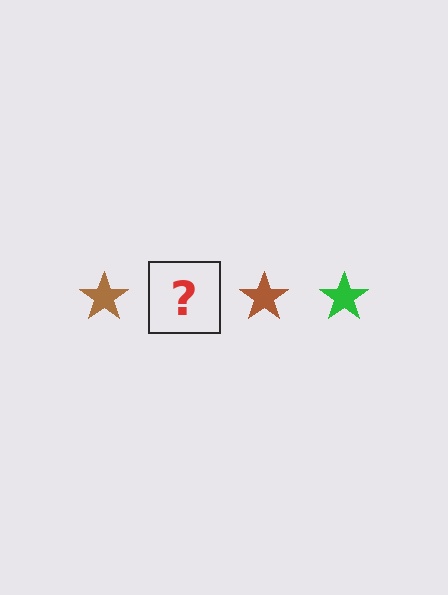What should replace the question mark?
The question mark should be replaced with a green star.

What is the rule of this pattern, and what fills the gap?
The rule is that the pattern cycles through brown, green stars. The gap should be filled with a green star.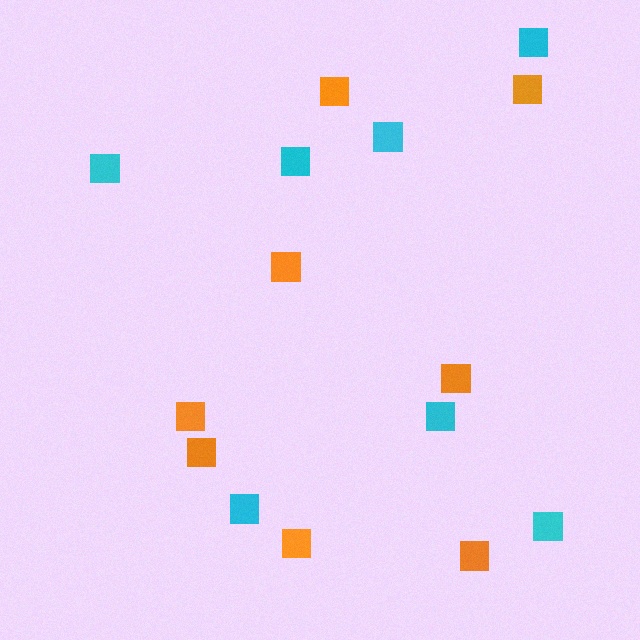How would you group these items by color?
There are 2 groups: one group of cyan squares (7) and one group of orange squares (8).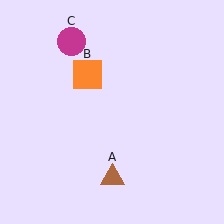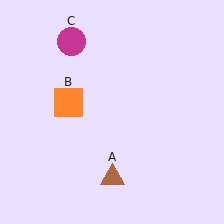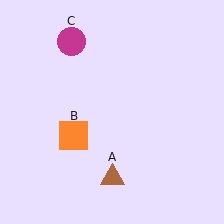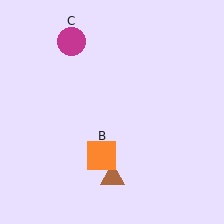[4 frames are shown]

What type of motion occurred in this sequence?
The orange square (object B) rotated counterclockwise around the center of the scene.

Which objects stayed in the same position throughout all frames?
Brown triangle (object A) and magenta circle (object C) remained stationary.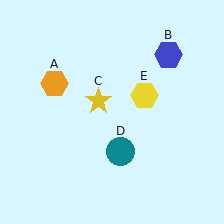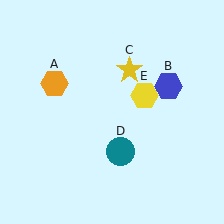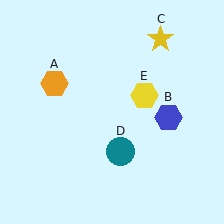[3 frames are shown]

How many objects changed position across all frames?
2 objects changed position: blue hexagon (object B), yellow star (object C).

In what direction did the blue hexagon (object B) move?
The blue hexagon (object B) moved down.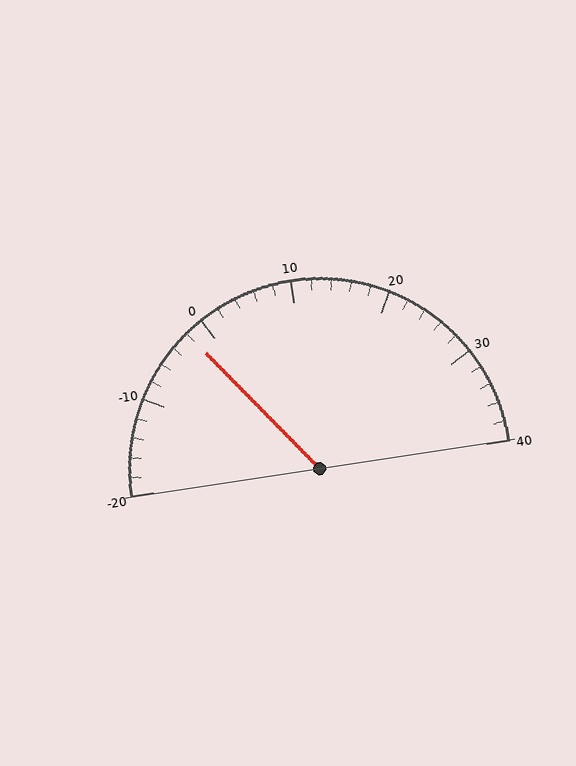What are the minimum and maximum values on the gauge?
The gauge ranges from -20 to 40.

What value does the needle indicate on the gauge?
The needle indicates approximately -2.